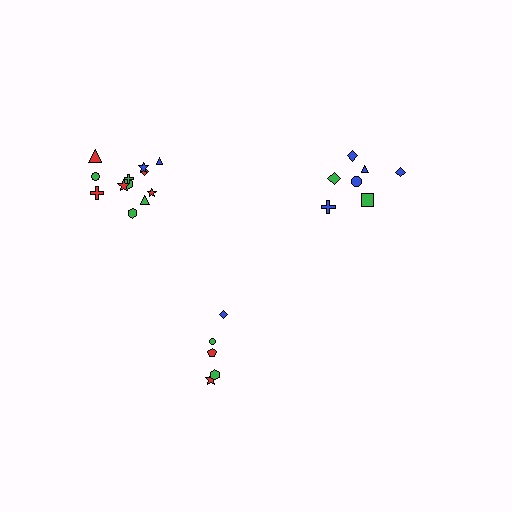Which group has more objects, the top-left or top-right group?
The top-left group.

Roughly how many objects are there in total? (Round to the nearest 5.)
Roughly 25 objects in total.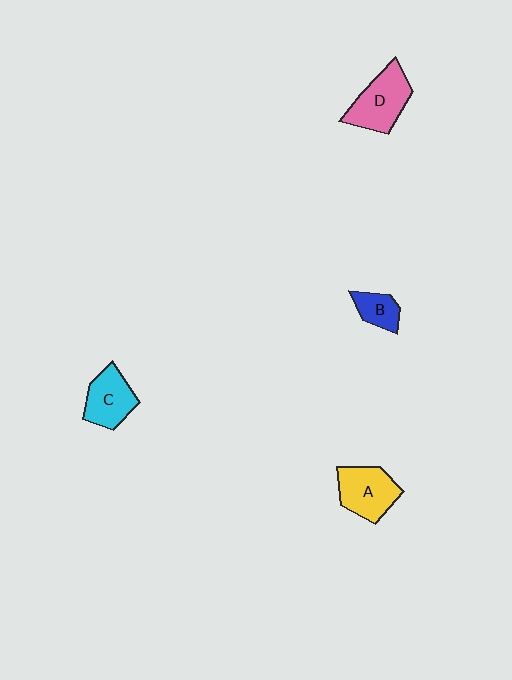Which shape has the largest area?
Shape D (pink).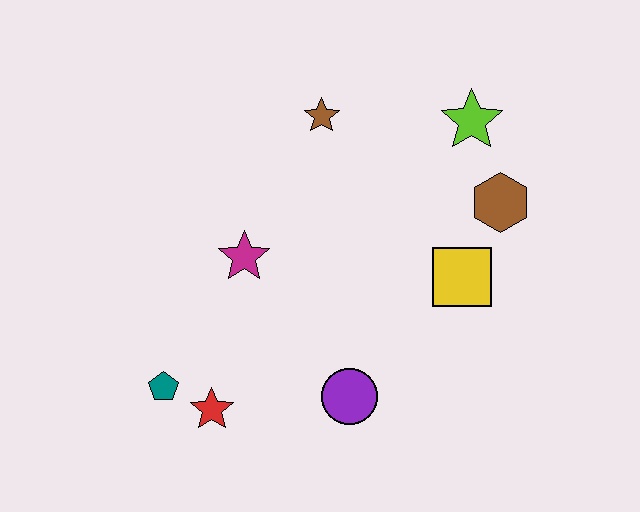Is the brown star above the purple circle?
Yes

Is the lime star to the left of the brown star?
No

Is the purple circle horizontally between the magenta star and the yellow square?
Yes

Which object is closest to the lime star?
The brown hexagon is closest to the lime star.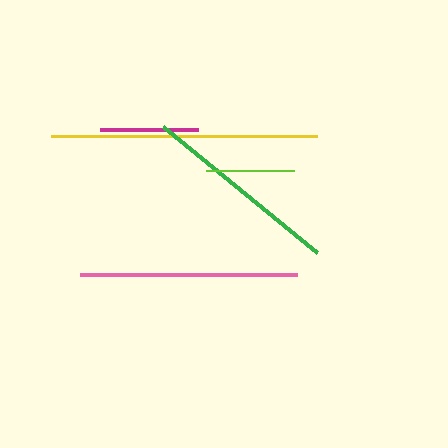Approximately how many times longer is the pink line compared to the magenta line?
The pink line is approximately 2.2 times the length of the magenta line.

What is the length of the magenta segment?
The magenta segment is approximately 98 pixels long.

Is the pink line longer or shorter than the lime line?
The pink line is longer than the lime line.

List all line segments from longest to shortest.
From longest to shortest: yellow, pink, green, magenta, lime.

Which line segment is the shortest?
The lime line is the shortest at approximately 87 pixels.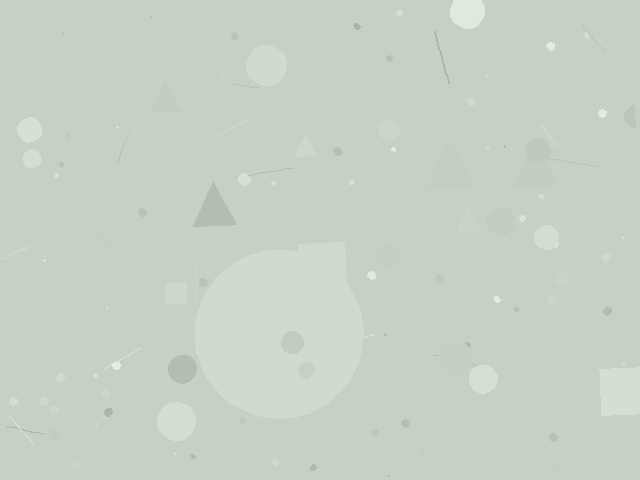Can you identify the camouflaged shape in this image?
The camouflaged shape is a circle.